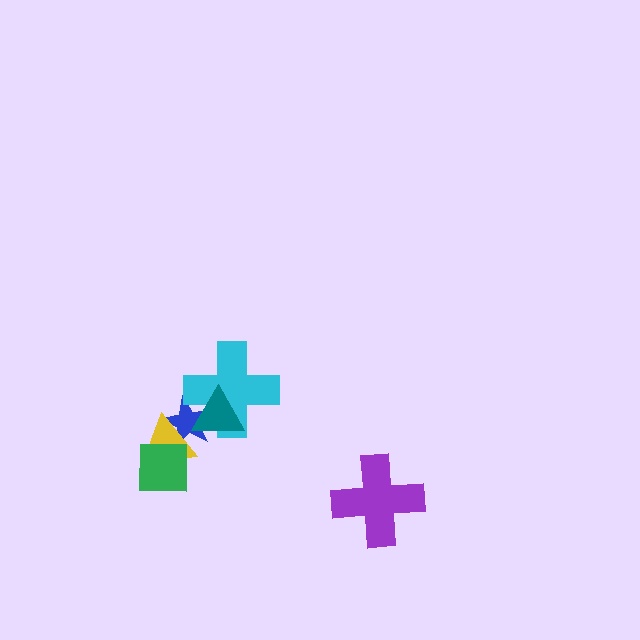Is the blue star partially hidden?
Yes, it is partially covered by another shape.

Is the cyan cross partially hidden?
Yes, it is partially covered by another shape.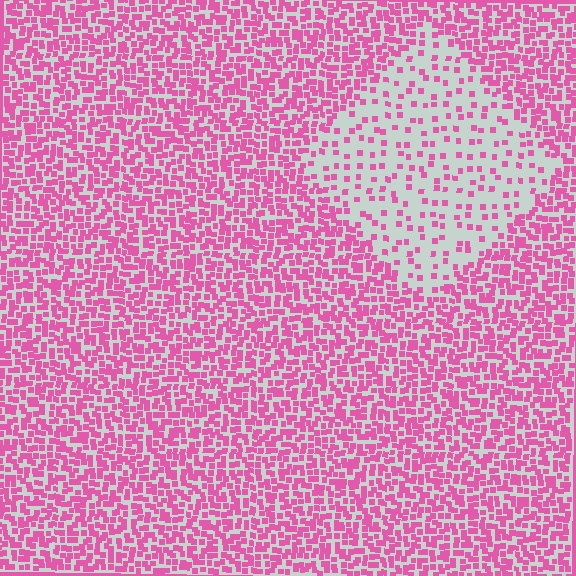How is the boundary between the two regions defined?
The boundary is defined by a change in element density (approximately 3.0x ratio). All elements are the same color, size, and shape.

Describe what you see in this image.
The image contains small pink elements arranged at two different densities. A diamond-shaped region is visible where the elements are less densely packed than the surrounding area.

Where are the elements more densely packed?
The elements are more densely packed outside the diamond boundary.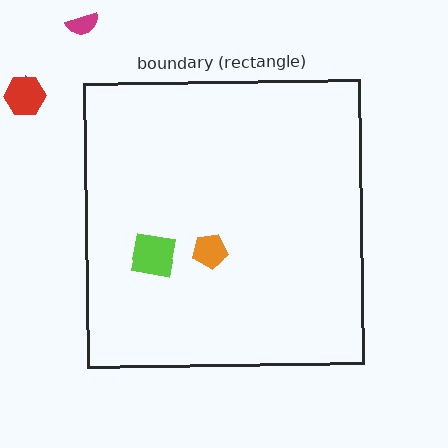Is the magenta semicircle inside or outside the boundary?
Outside.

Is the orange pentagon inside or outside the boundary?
Inside.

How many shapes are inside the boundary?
2 inside, 3 outside.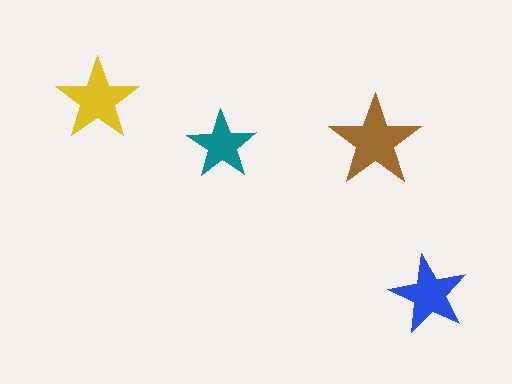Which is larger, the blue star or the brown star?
The brown one.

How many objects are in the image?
There are 4 objects in the image.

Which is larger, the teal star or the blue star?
The blue one.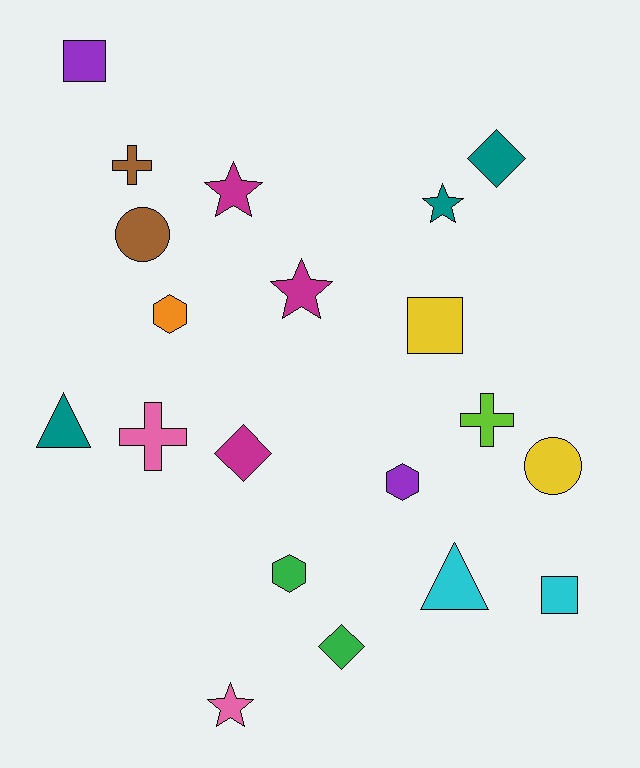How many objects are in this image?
There are 20 objects.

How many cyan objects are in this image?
There are 2 cyan objects.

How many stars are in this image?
There are 4 stars.